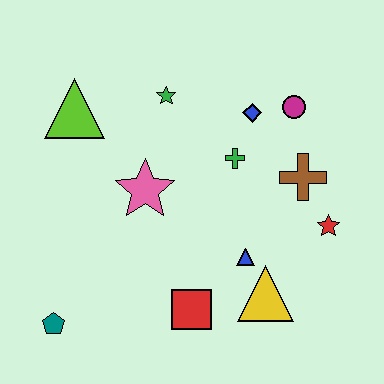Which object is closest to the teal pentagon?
The red square is closest to the teal pentagon.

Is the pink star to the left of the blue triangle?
Yes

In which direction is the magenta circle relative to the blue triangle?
The magenta circle is above the blue triangle.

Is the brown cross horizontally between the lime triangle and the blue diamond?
No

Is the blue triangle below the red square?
No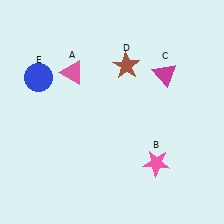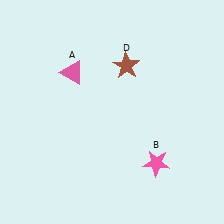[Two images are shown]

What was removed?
The blue circle (E), the magenta triangle (C) were removed in Image 2.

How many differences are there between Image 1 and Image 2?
There are 2 differences between the two images.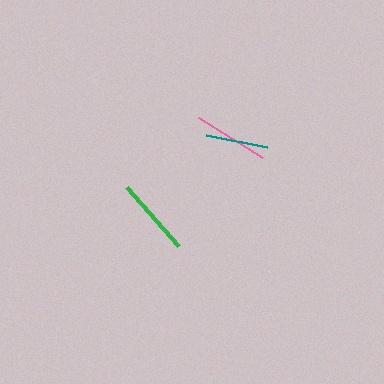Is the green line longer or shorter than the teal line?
The green line is longer than the teal line.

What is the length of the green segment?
The green segment is approximately 78 pixels long.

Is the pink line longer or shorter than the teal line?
The pink line is longer than the teal line.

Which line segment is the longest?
The green line is the longest at approximately 78 pixels.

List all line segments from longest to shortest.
From longest to shortest: green, pink, teal.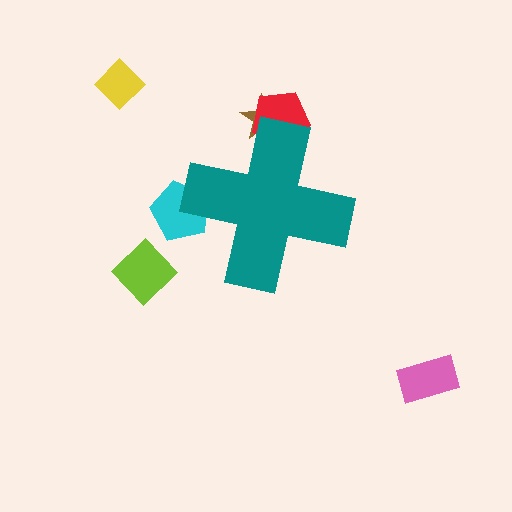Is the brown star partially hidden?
Yes, the brown star is partially hidden behind the teal cross.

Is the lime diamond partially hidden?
No, the lime diamond is fully visible.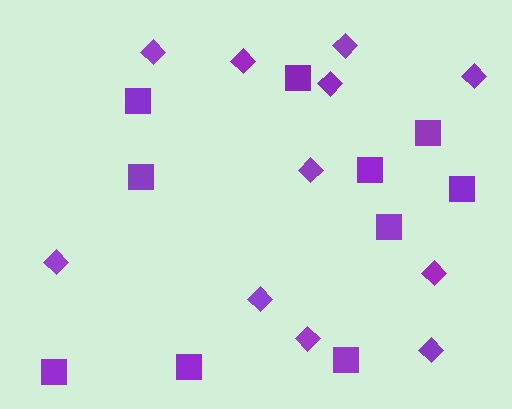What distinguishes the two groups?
There are 2 groups: one group of squares (10) and one group of diamonds (11).